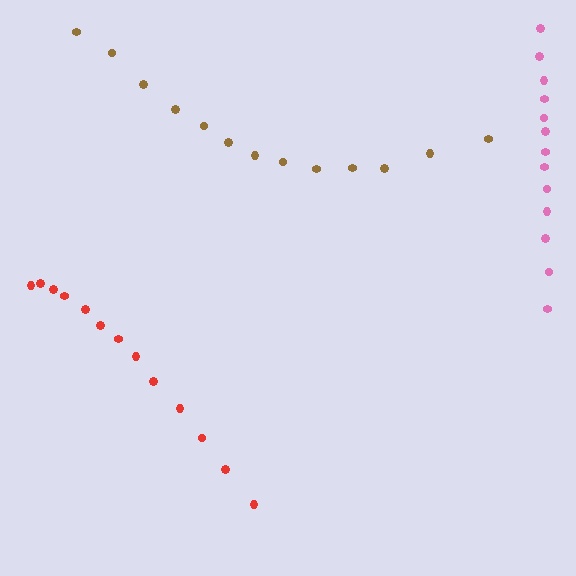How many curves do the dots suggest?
There are 3 distinct paths.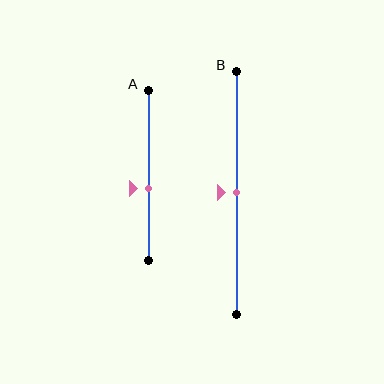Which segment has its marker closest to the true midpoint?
Segment B has its marker closest to the true midpoint.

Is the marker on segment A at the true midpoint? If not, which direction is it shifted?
No, the marker on segment A is shifted downward by about 7% of the segment length.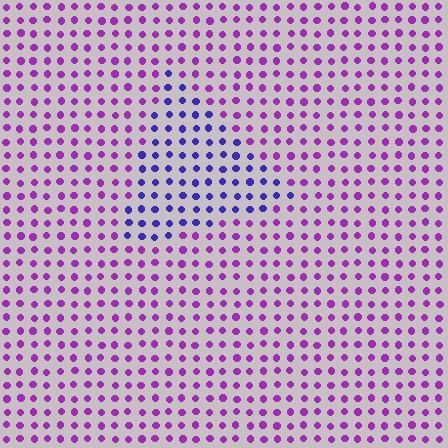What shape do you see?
I see a triangle.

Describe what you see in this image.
The image is filled with small purple elements in a uniform arrangement. A triangle-shaped region is visible where the elements are tinted to a slightly different hue, forming a subtle color boundary.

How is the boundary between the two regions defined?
The boundary is defined purely by a slight shift in hue (about 42 degrees). Spacing, size, and orientation are identical on both sides.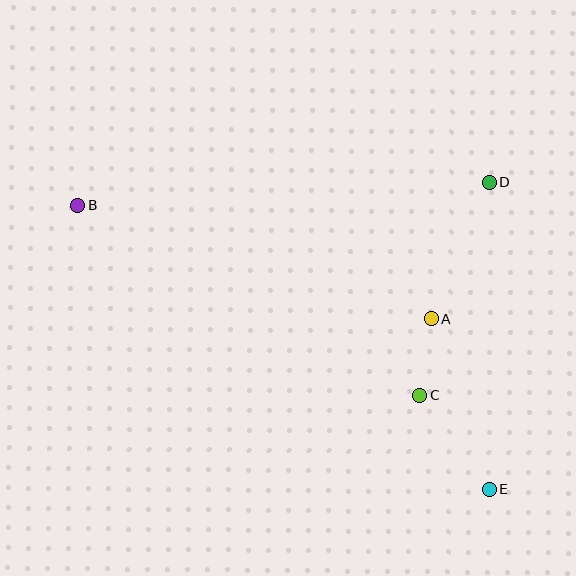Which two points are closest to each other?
Points A and C are closest to each other.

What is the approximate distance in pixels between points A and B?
The distance between A and B is approximately 372 pixels.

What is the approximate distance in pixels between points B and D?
The distance between B and D is approximately 413 pixels.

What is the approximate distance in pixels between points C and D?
The distance between C and D is approximately 224 pixels.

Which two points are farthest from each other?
Points B and E are farthest from each other.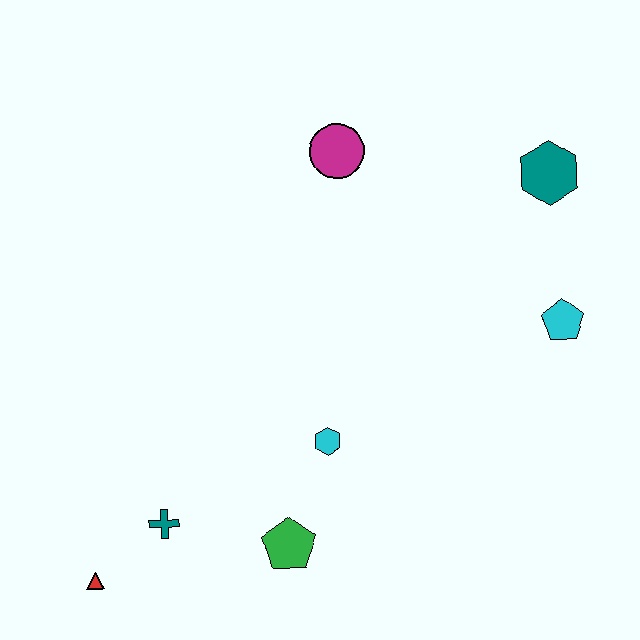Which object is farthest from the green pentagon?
The teal hexagon is farthest from the green pentagon.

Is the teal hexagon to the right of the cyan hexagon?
Yes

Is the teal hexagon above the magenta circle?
No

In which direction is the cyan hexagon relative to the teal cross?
The cyan hexagon is to the right of the teal cross.